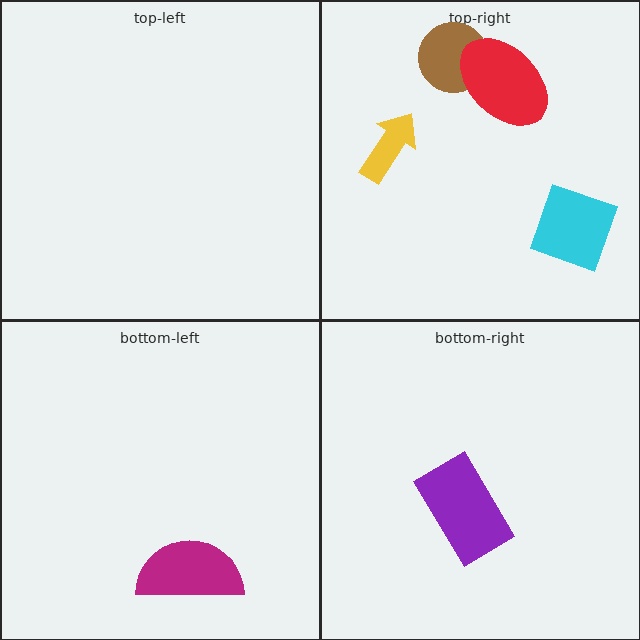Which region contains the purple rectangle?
The bottom-right region.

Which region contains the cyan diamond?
The top-right region.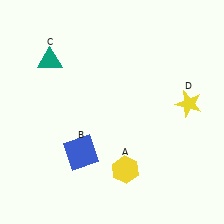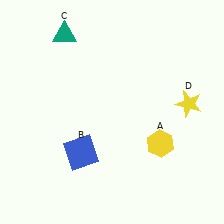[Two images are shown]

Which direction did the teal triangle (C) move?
The teal triangle (C) moved up.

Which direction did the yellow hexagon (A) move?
The yellow hexagon (A) moved right.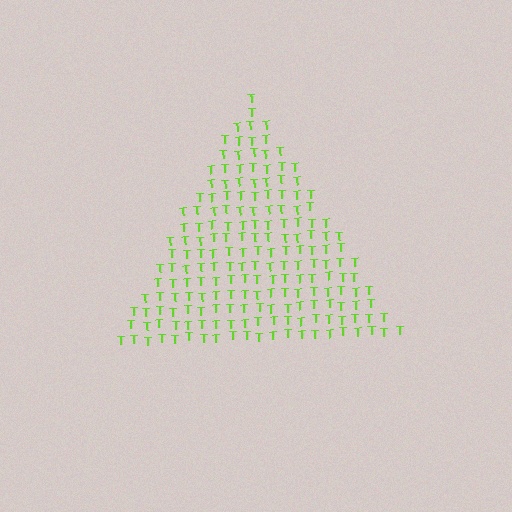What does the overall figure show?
The overall figure shows a triangle.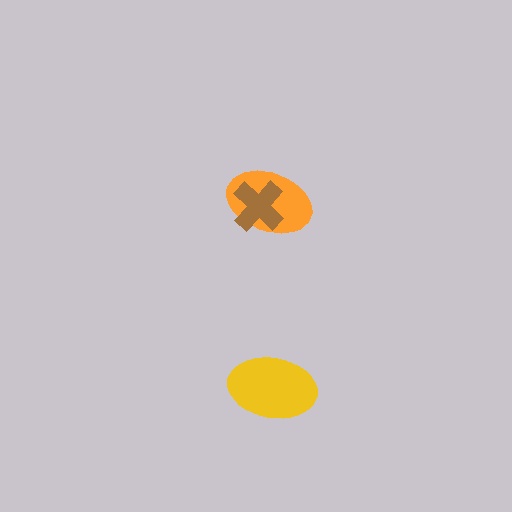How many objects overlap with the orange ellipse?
1 object overlaps with the orange ellipse.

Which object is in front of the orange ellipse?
The brown cross is in front of the orange ellipse.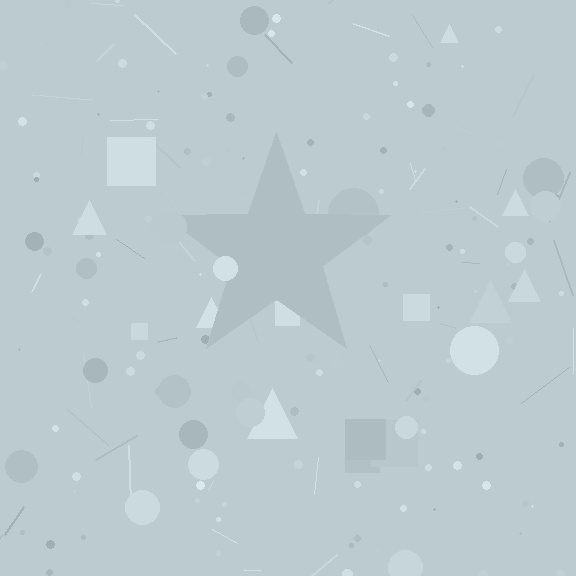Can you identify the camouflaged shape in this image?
The camouflaged shape is a star.